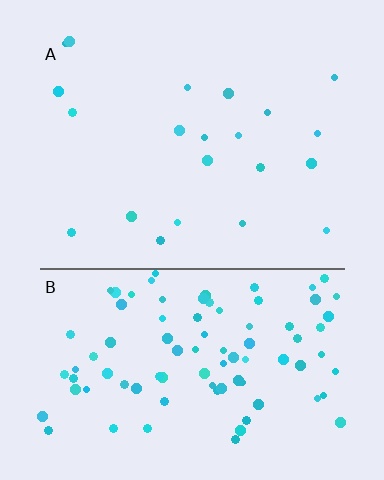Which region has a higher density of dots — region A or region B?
B (the bottom).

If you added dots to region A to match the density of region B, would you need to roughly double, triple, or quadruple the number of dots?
Approximately quadruple.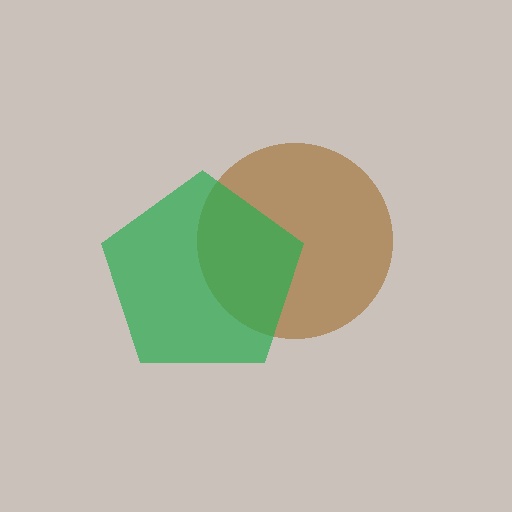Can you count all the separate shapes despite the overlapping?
Yes, there are 2 separate shapes.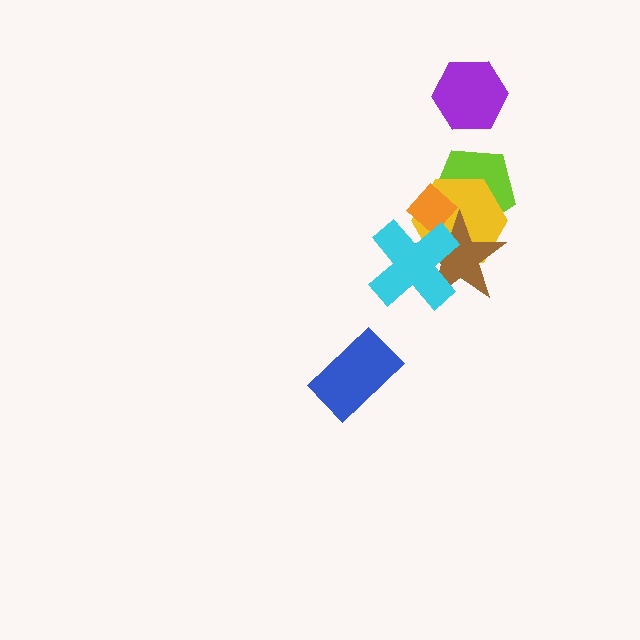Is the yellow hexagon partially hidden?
Yes, it is partially covered by another shape.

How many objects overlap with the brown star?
4 objects overlap with the brown star.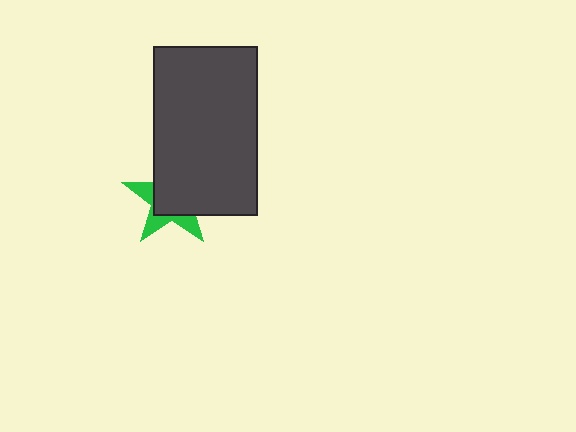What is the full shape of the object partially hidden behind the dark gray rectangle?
The partially hidden object is a green star.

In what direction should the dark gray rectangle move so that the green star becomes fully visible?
The dark gray rectangle should move toward the upper-right. That is the shortest direction to clear the overlap and leave the green star fully visible.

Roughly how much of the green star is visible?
A small part of it is visible (roughly 37%).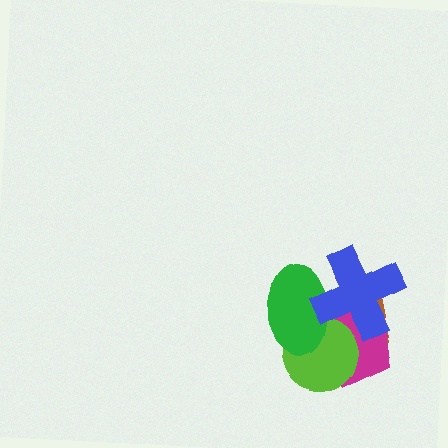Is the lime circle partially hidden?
Yes, it is partially covered by another shape.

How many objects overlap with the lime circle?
4 objects overlap with the lime circle.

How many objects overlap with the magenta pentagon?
4 objects overlap with the magenta pentagon.